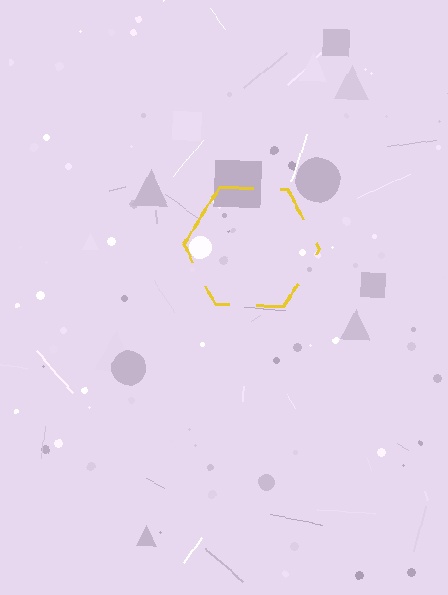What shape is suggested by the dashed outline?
The dashed outline suggests a hexagon.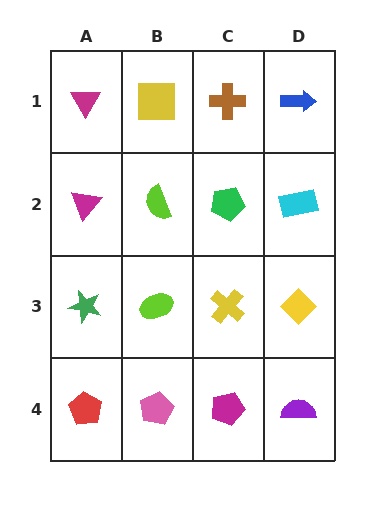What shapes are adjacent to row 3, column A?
A magenta triangle (row 2, column A), a red pentagon (row 4, column A), a lime ellipse (row 3, column B).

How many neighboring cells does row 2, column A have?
3.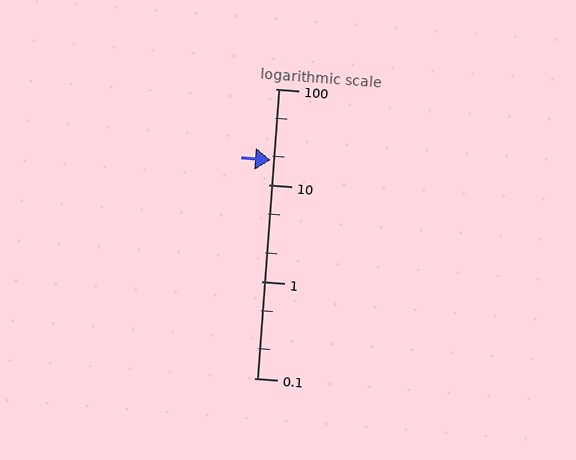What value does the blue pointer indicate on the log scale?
The pointer indicates approximately 18.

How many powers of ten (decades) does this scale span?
The scale spans 3 decades, from 0.1 to 100.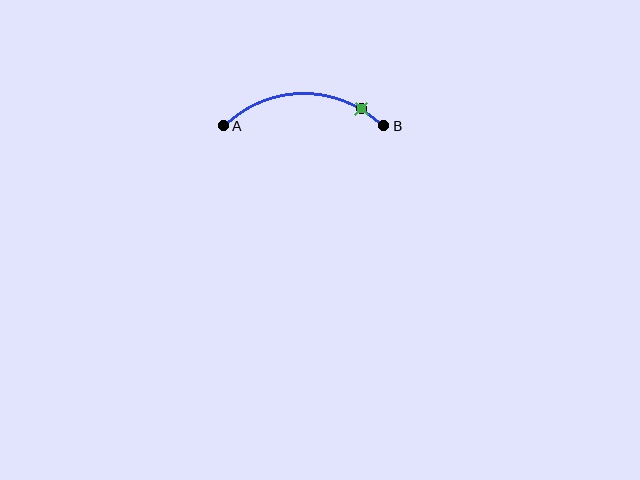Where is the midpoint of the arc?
The arc midpoint is the point on the curve farthest from the straight line joining A and B. It sits above that line.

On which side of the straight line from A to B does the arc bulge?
The arc bulges above the straight line connecting A and B.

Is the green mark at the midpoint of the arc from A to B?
No. The green mark lies on the arc but is closer to endpoint B. The arc midpoint would be at the point on the curve equidistant along the arc from both A and B.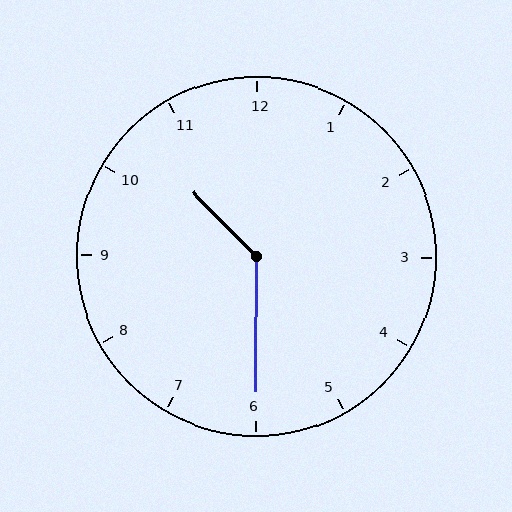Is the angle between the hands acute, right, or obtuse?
It is obtuse.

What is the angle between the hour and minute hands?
Approximately 135 degrees.